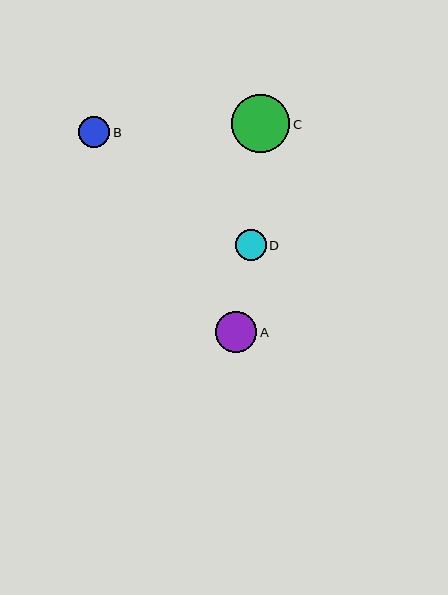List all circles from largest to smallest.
From largest to smallest: C, A, B, D.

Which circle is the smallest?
Circle D is the smallest with a size of approximately 31 pixels.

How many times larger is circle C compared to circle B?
Circle C is approximately 1.9 times the size of circle B.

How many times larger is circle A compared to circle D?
Circle A is approximately 1.3 times the size of circle D.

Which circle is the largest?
Circle C is the largest with a size of approximately 58 pixels.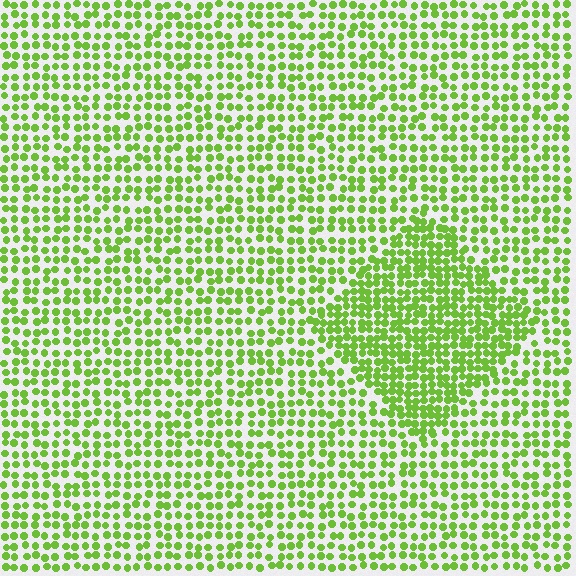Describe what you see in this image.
The image contains small lime elements arranged at two different densities. A diamond-shaped region is visible where the elements are more densely packed than the surrounding area.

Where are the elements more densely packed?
The elements are more densely packed inside the diamond boundary.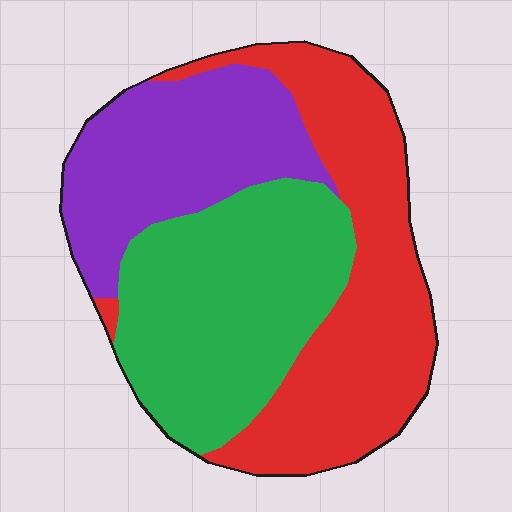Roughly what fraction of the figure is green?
Green covers around 35% of the figure.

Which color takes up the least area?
Purple, at roughly 25%.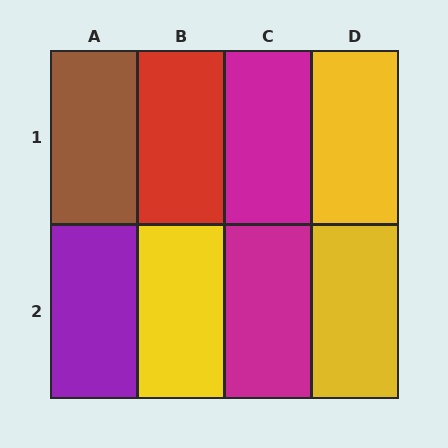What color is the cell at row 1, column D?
Yellow.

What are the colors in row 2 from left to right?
Purple, yellow, magenta, yellow.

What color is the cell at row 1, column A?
Brown.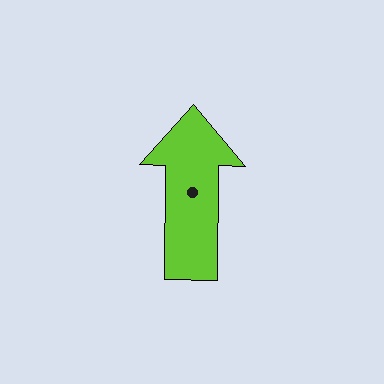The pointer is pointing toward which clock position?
Roughly 12 o'clock.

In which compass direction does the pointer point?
North.